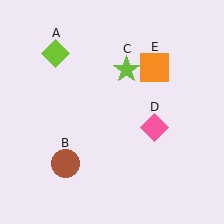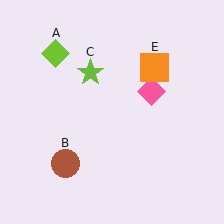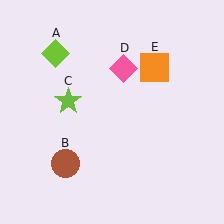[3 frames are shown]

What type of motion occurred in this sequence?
The lime star (object C), pink diamond (object D) rotated counterclockwise around the center of the scene.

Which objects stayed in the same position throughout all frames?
Lime diamond (object A) and brown circle (object B) and orange square (object E) remained stationary.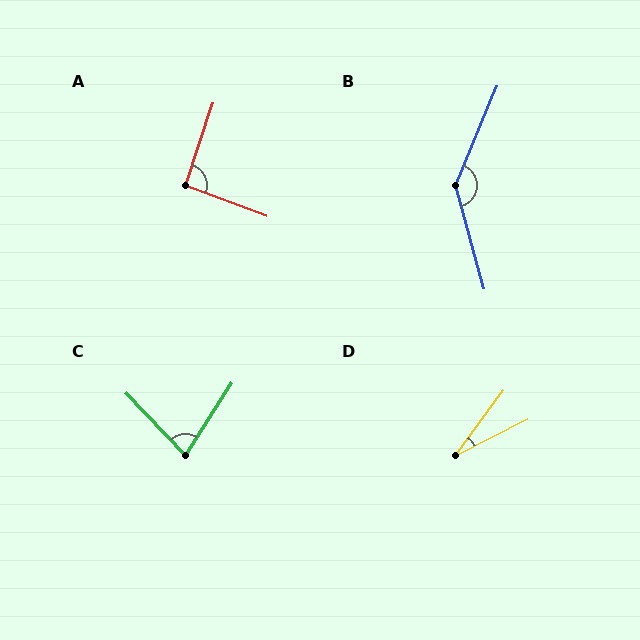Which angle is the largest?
B, at approximately 142 degrees.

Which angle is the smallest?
D, at approximately 27 degrees.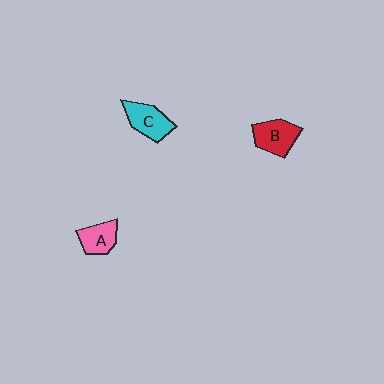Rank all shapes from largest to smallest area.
From largest to smallest: B (red), C (cyan), A (pink).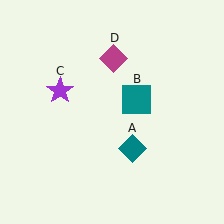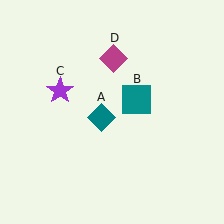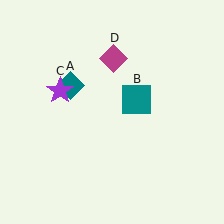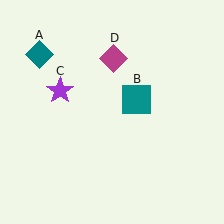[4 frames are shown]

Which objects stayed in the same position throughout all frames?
Teal square (object B) and purple star (object C) and magenta diamond (object D) remained stationary.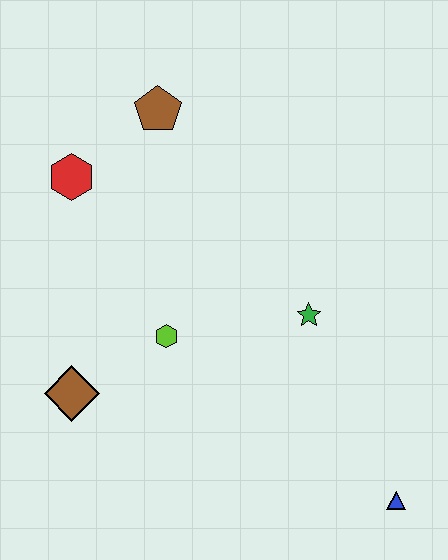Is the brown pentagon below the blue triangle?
No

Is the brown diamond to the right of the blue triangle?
No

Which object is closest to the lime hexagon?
The brown diamond is closest to the lime hexagon.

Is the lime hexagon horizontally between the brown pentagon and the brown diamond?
No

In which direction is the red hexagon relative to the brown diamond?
The red hexagon is above the brown diamond.